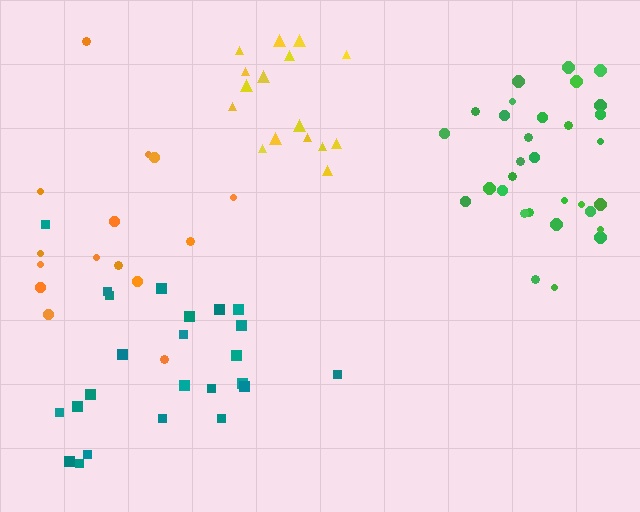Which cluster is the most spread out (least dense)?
Orange.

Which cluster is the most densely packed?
Green.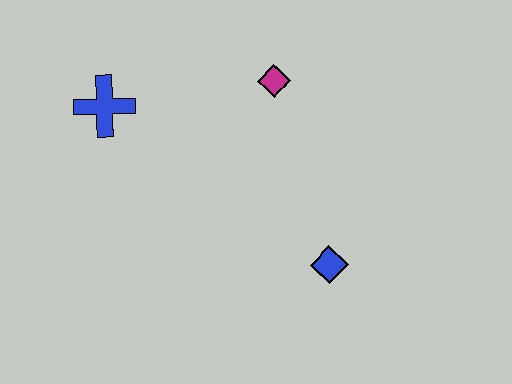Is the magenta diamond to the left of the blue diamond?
Yes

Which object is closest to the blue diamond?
The magenta diamond is closest to the blue diamond.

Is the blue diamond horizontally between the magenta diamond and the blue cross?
No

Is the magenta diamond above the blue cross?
Yes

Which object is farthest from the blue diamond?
The blue cross is farthest from the blue diamond.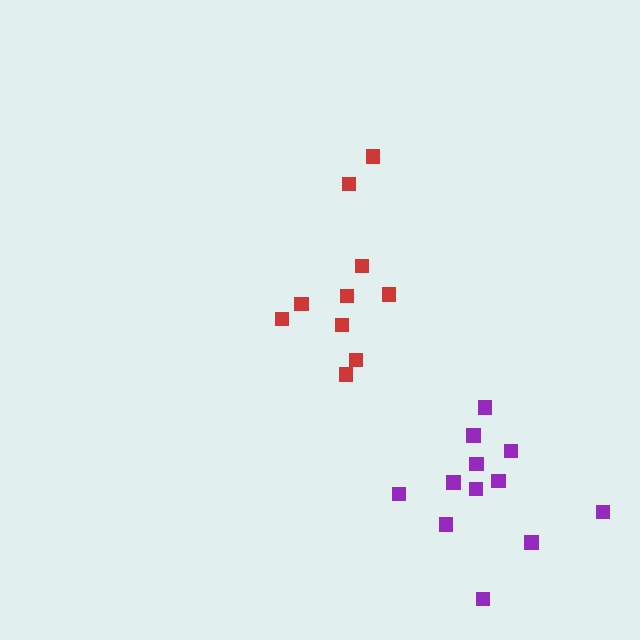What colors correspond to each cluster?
The clusters are colored: red, purple.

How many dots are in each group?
Group 1: 10 dots, Group 2: 12 dots (22 total).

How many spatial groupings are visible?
There are 2 spatial groupings.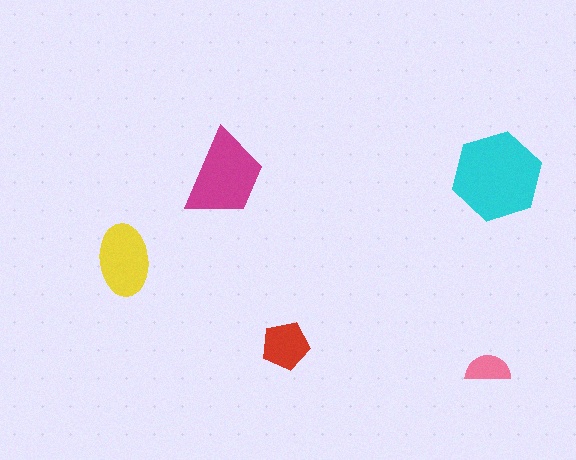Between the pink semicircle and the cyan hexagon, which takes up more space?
The cyan hexagon.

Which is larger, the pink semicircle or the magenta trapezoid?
The magenta trapezoid.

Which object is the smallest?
The pink semicircle.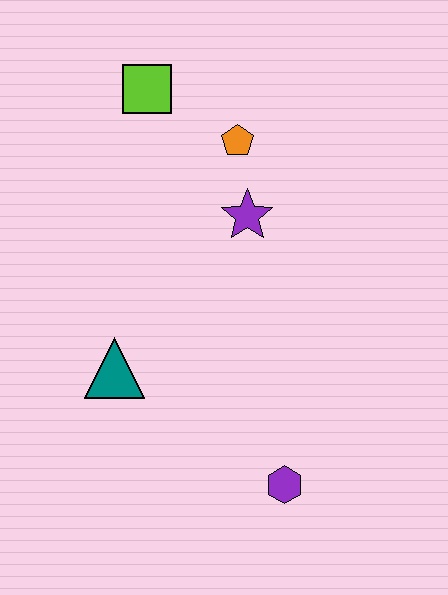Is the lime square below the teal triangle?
No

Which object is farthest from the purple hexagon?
The lime square is farthest from the purple hexagon.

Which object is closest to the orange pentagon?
The purple star is closest to the orange pentagon.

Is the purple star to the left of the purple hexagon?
Yes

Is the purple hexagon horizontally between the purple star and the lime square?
No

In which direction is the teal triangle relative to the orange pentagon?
The teal triangle is below the orange pentagon.